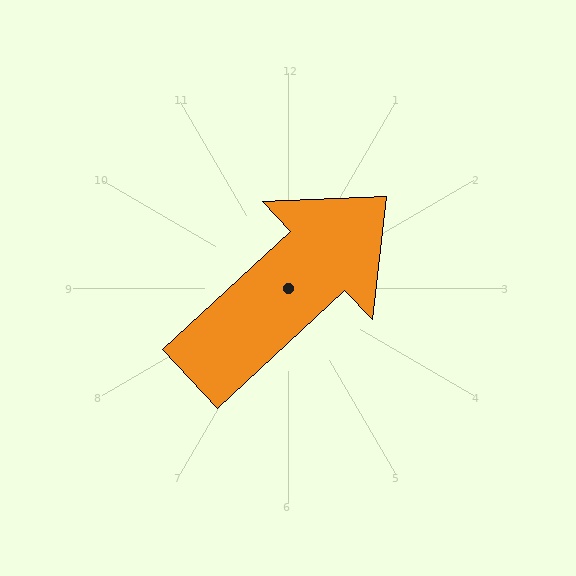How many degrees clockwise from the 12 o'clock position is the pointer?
Approximately 47 degrees.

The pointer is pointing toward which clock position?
Roughly 2 o'clock.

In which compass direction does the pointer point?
Northeast.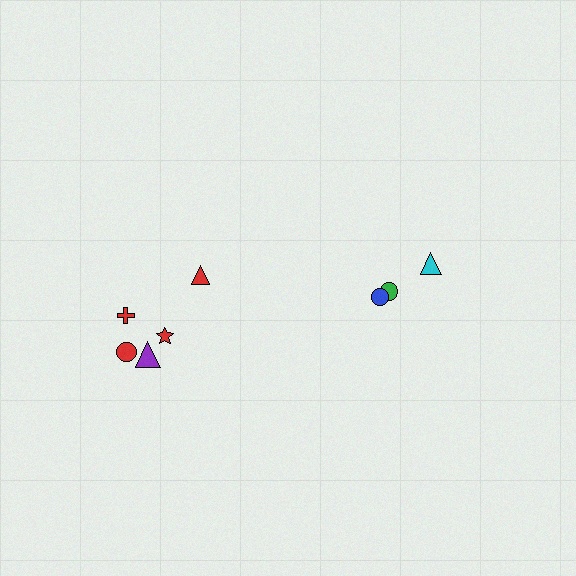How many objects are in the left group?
There are 5 objects.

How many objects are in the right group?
There are 3 objects.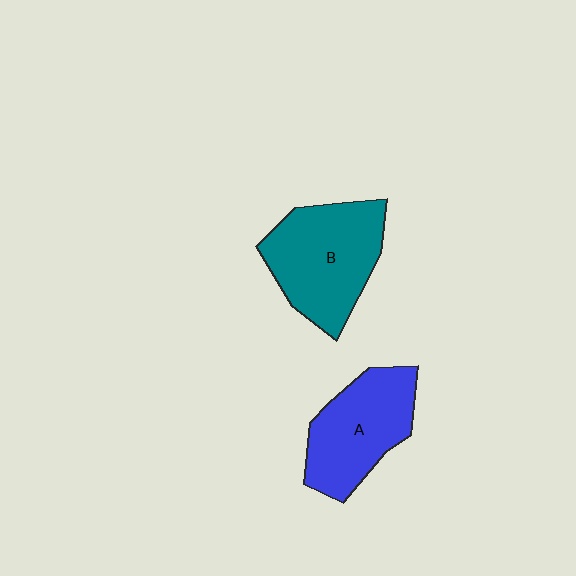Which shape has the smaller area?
Shape A (blue).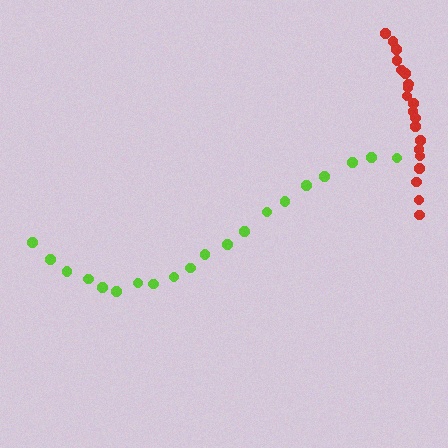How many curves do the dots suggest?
There are 2 distinct paths.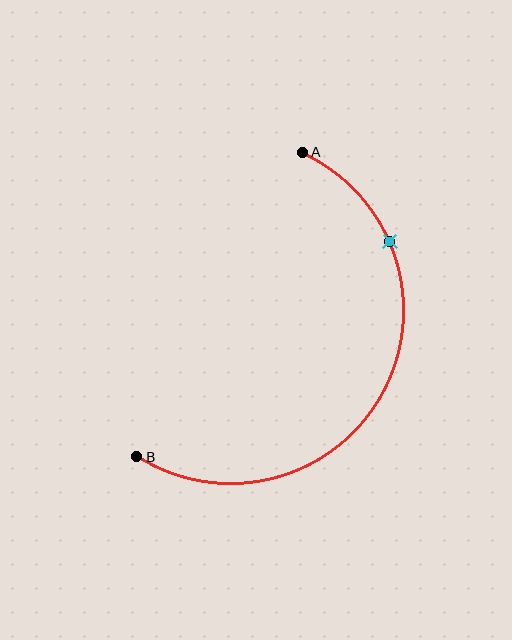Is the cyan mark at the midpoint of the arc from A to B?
No. The cyan mark lies on the arc but is closer to endpoint A. The arc midpoint would be at the point on the curve equidistant along the arc from both A and B.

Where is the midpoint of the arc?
The arc midpoint is the point on the curve farthest from the straight line joining A and B. It sits to the right of that line.